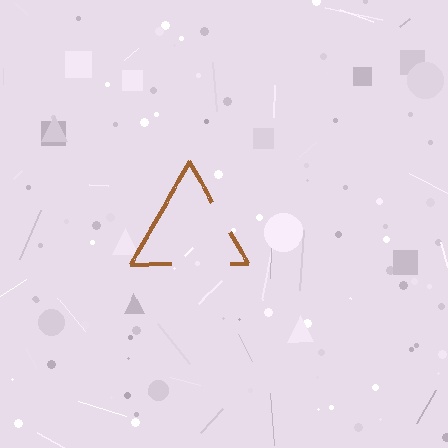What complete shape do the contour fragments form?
The contour fragments form a triangle.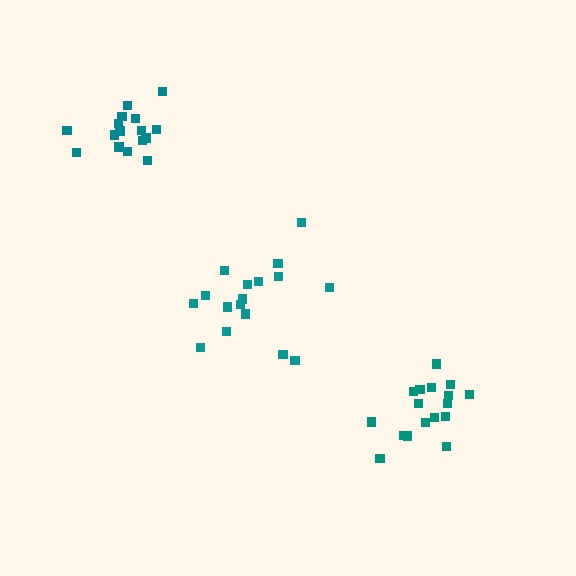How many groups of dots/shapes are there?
There are 3 groups.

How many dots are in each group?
Group 1: 17 dots, Group 2: 17 dots, Group 3: 16 dots (50 total).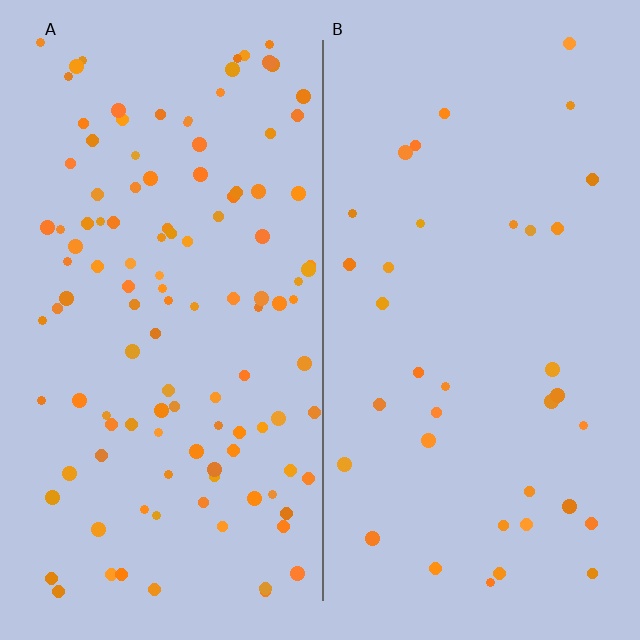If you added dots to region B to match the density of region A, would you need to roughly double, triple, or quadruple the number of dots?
Approximately triple.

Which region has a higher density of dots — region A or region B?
A (the left).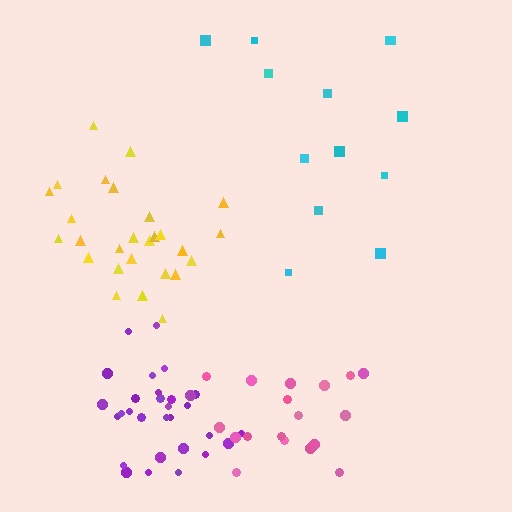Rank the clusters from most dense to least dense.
purple, yellow, pink, cyan.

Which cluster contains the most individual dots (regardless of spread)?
Purple (30).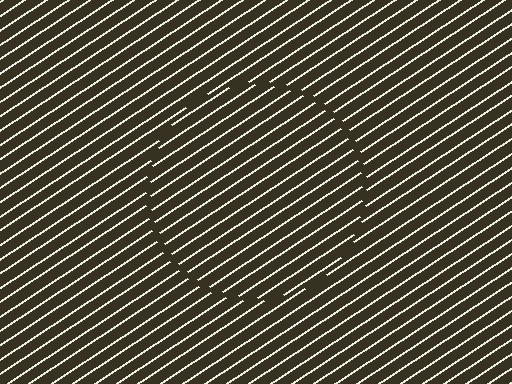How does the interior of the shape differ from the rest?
The interior of the shape contains the same grating, shifted by half a period — the contour is defined by the phase discontinuity where line-ends from the inner and outer gratings abut.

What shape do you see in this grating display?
An illusory circle. The interior of the shape contains the same grating, shifted by half a period — the contour is defined by the phase discontinuity where line-ends from the inner and outer gratings abut.